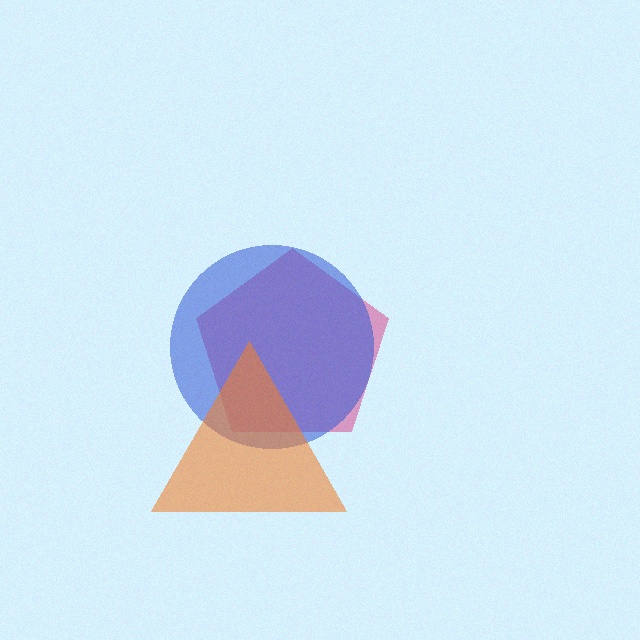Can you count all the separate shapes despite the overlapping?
Yes, there are 3 separate shapes.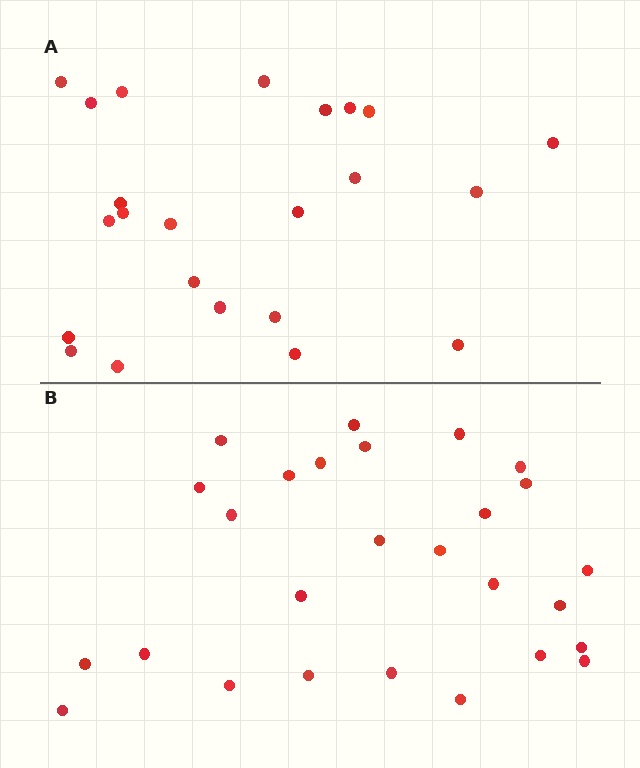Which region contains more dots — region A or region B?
Region B (the bottom region) has more dots.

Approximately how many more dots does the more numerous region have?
Region B has about 4 more dots than region A.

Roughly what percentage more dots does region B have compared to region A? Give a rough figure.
About 15% more.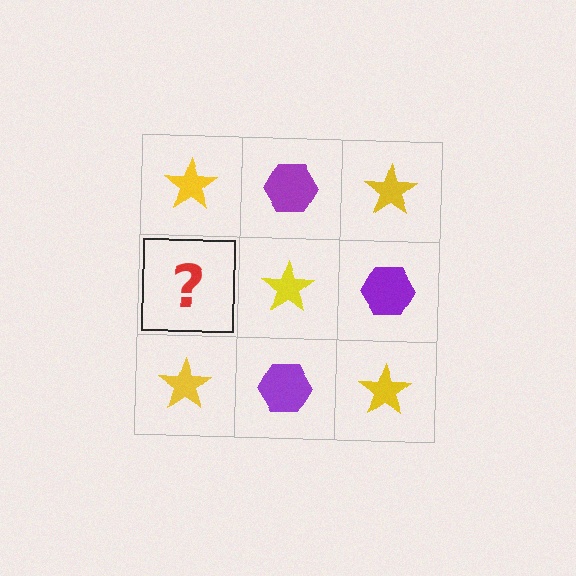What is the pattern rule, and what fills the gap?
The rule is that it alternates yellow star and purple hexagon in a checkerboard pattern. The gap should be filled with a purple hexagon.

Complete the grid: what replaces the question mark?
The question mark should be replaced with a purple hexagon.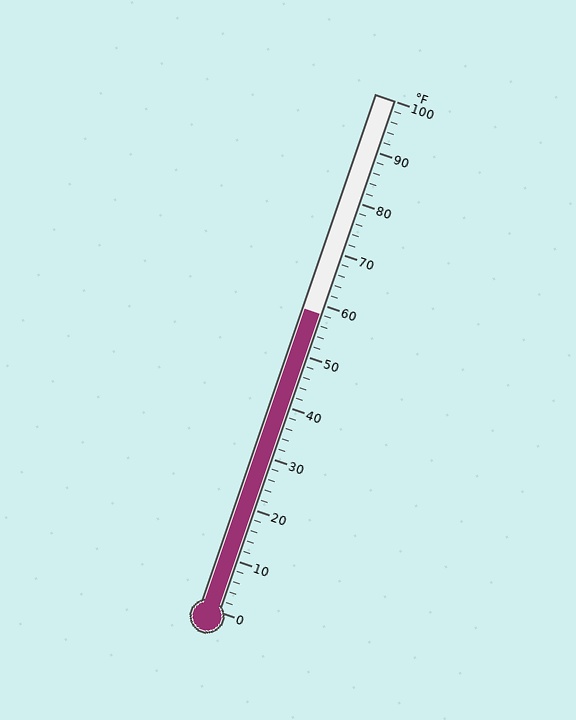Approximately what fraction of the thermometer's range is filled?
The thermometer is filled to approximately 60% of its range.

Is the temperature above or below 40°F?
The temperature is above 40°F.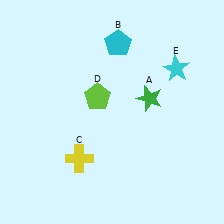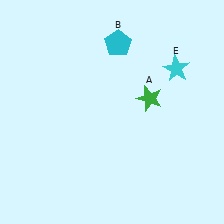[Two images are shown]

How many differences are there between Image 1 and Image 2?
There are 2 differences between the two images.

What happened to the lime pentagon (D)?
The lime pentagon (D) was removed in Image 2. It was in the top-left area of Image 1.